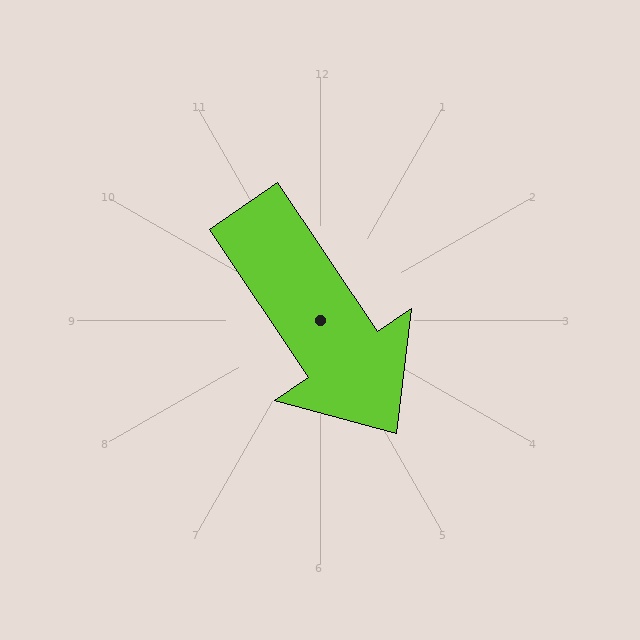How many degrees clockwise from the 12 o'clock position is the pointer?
Approximately 146 degrees.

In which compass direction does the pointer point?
Southeast.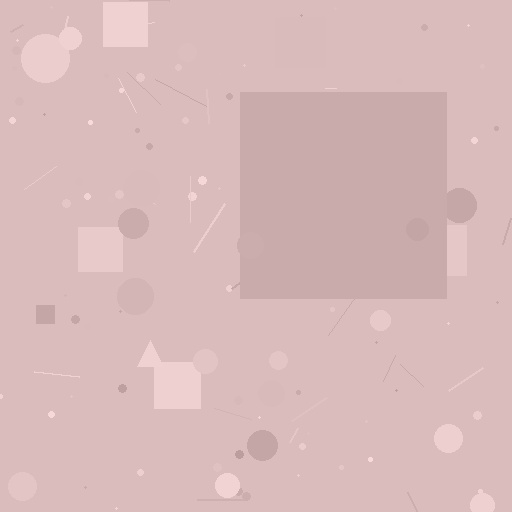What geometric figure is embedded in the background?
A square is embedded in the background.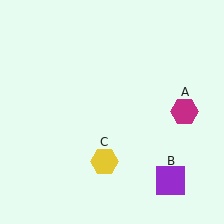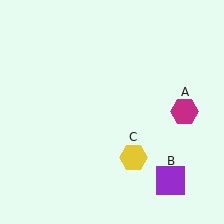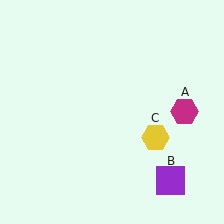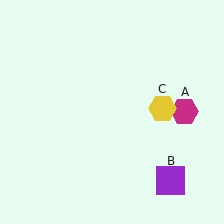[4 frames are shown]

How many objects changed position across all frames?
1 object changed position: yellow hexagon (object C).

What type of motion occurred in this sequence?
The yellow hexagon (object C) rotated counterclockwise around the center of the scene.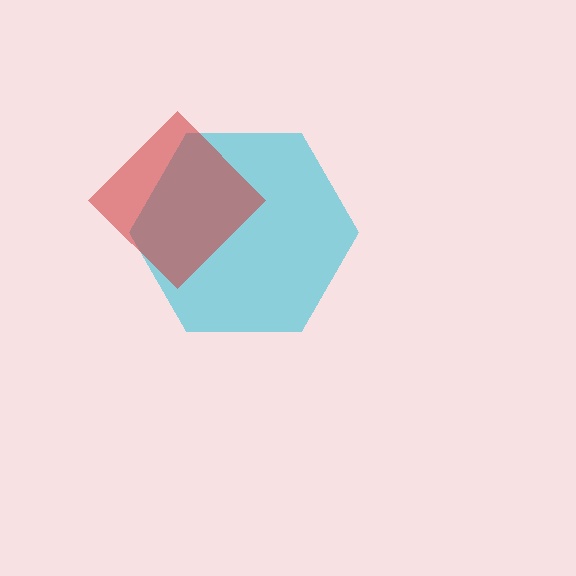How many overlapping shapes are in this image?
There are 2 overlapping shapes in the image.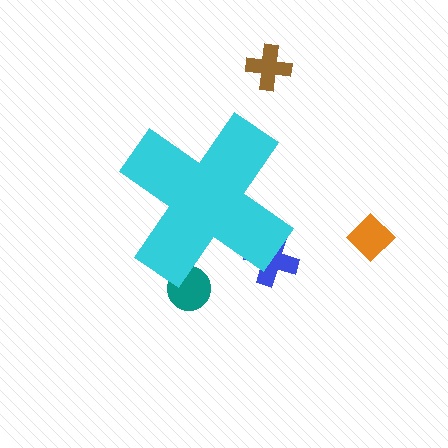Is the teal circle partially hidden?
Yes, the teal circle is partially hidden behind the cyan cross.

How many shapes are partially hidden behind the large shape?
2 shapes are partially hidden.